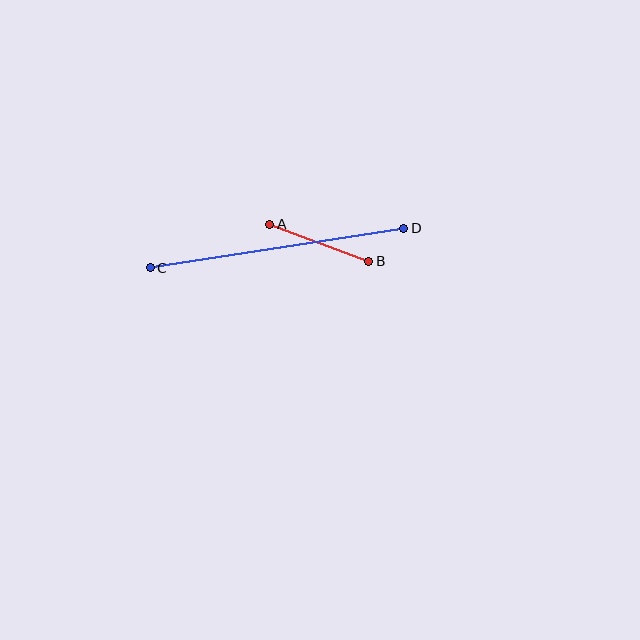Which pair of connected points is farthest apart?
Points C and D are farthest apart.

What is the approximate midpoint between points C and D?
The midpoint is at approximately (277, 248) pixels.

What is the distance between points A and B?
The distance is approximately 106 pixels.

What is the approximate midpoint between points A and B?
The midpoint is at approximately (319, 243) pixels.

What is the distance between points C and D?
The distance is approximately 257 pixels.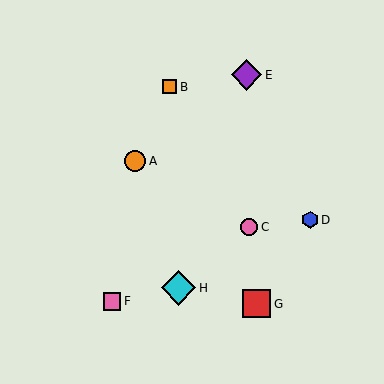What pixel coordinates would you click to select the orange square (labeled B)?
Click at (170, 87) to select the orange square B.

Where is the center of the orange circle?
The center of the orange circle is at (135, 161).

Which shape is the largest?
The cyan diamond (labeled H) is the largest.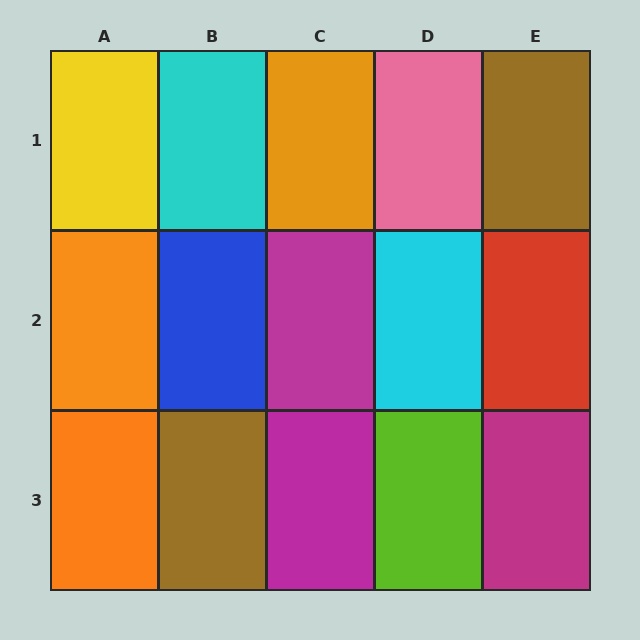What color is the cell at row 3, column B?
Brown.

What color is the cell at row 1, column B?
Cyan.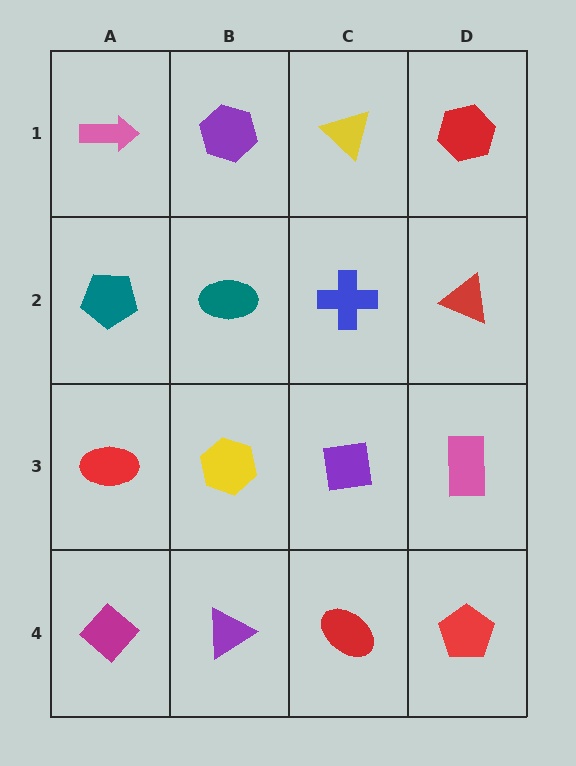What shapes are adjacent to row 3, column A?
A teal pentagon (row 2, column A), a magenta diamond (row 4, column A), a yellow hexagon (row 3, column B).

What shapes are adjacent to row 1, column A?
A teal pentagon (row 2, column A), a purple hexagon (row 1, column B).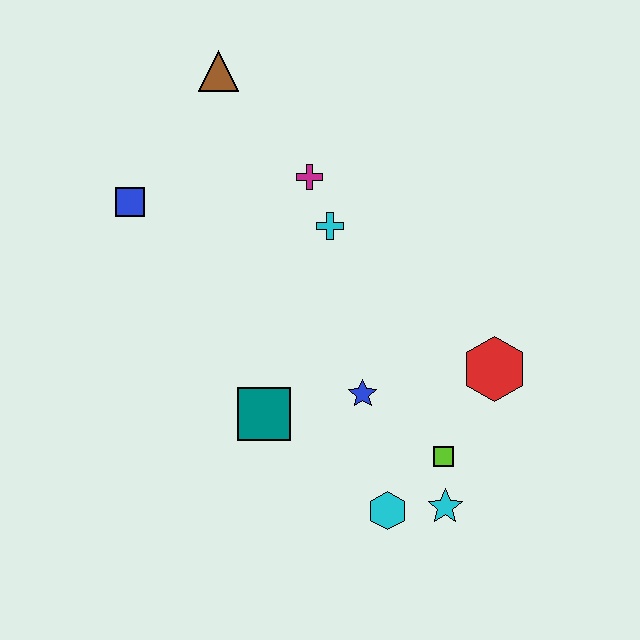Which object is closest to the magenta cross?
The cyan cross is closest to the magenta cross.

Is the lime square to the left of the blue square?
No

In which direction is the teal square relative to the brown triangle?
The teal square is below the brown triangle.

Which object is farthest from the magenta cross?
The cyan star is farthest from the magenta cross.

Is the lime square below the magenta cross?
Yes